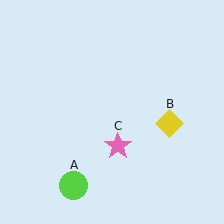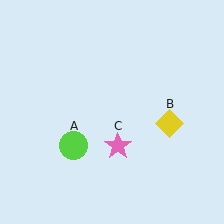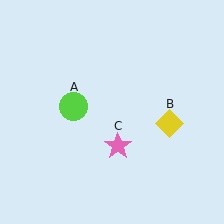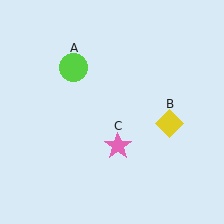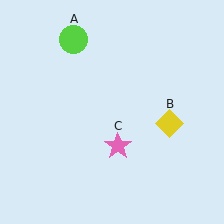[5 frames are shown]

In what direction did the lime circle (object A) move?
The lime circle (object A) moved up.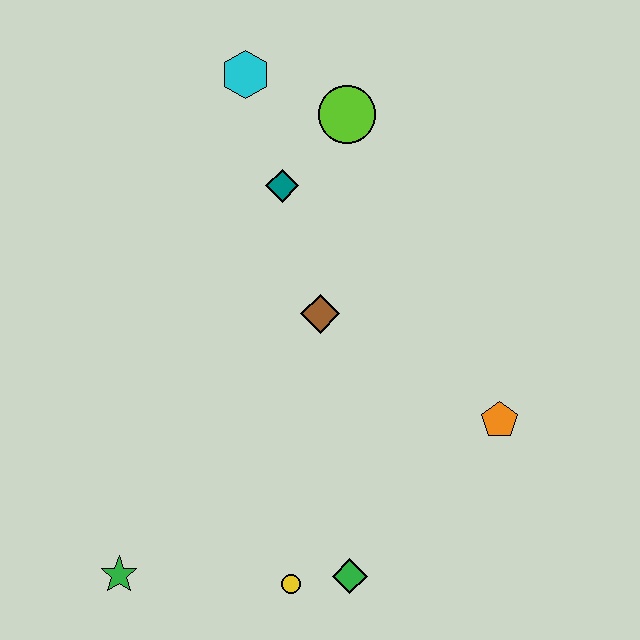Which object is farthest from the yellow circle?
The cyan hexagon is farthest from the yellow circle.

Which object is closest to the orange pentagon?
The brown diamond is closest to the orange pentagon.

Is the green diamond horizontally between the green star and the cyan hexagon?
No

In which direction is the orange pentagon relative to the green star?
The orange pentagon is to the right of the green star.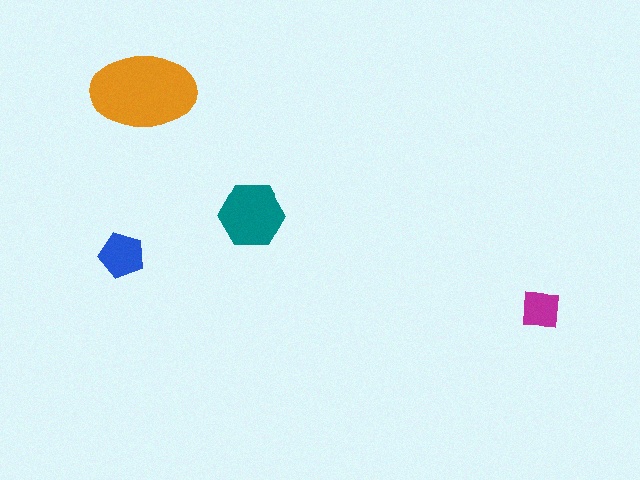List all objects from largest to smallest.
The orange ellipse, the teal hexagon, the blue pentagon, the magenta square.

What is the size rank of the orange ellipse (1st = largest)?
1st.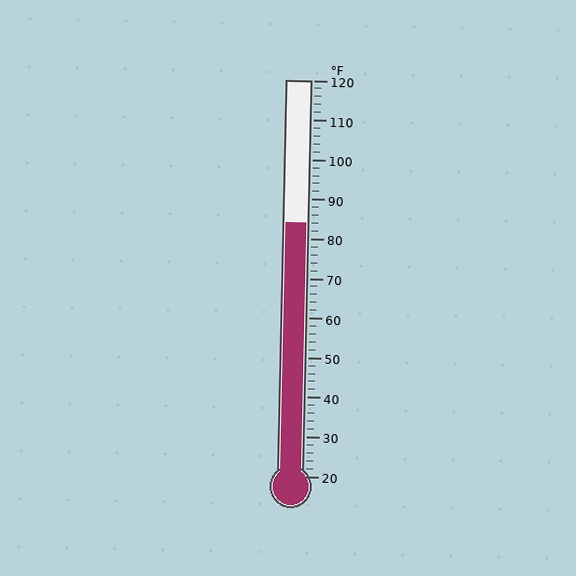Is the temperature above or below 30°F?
The temperature is above 30°F.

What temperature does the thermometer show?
The thermometer shows approximately 84°F.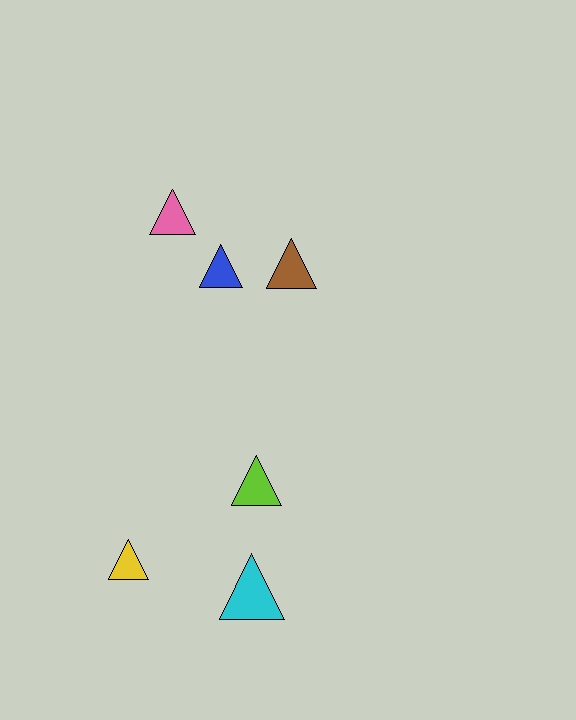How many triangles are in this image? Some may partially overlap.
There are 6 triangles.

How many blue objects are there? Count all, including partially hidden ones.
There is 1 blue object.